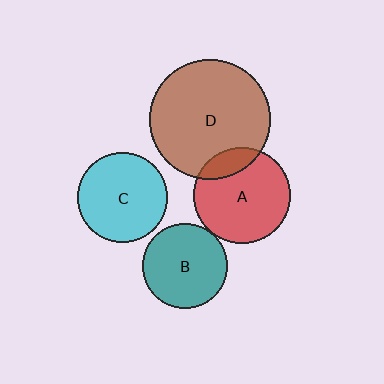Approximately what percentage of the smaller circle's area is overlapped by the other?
Approximately 15%.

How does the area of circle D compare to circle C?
Approximately 1.8 times.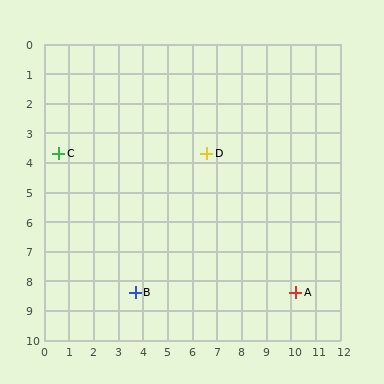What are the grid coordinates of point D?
Point D is at approximately (6.6, 3.7).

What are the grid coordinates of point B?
Point B is at approximately (3.7, 8.4).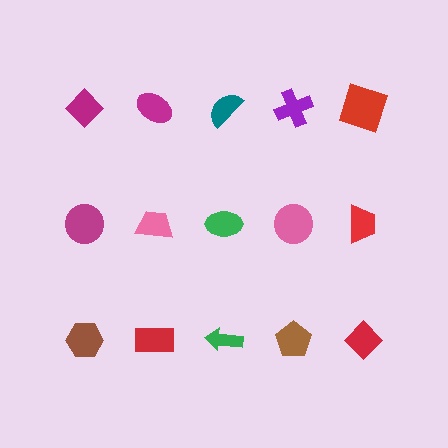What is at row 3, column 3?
A green arrow.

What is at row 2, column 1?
A magenta circle.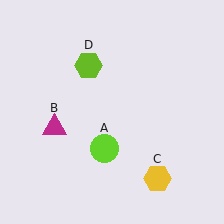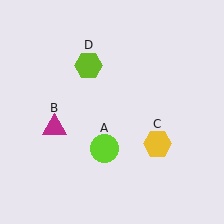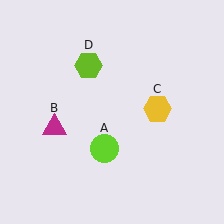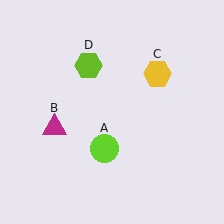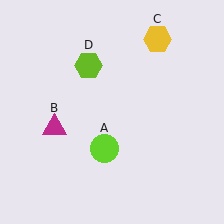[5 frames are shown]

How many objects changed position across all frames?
1 object changed position: yellow hexagon (object C).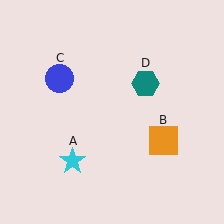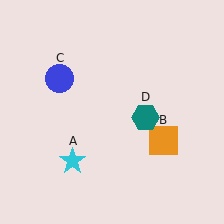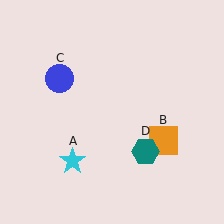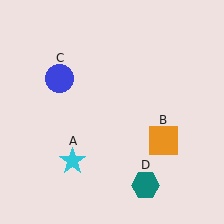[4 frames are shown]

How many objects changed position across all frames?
1 object changed position: teal hexagon (object D).